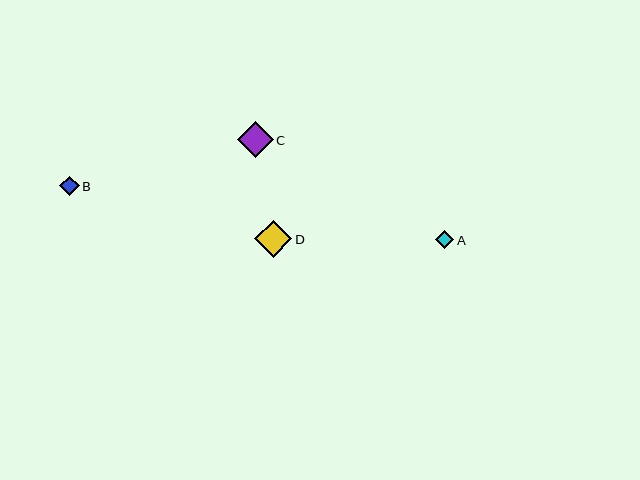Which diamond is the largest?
Diamond D is the largest with a size of approximately 38 pixels.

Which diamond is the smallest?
Diamond A is the smallest with a size of approximately 18 pixels.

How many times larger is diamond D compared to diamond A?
Diamond D is approximately 2.1 times the size of diamond A.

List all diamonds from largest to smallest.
From largest to smallest: D, C, B, A.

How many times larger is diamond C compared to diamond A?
Diamond C is approximately 2.0 times the size of diamond A.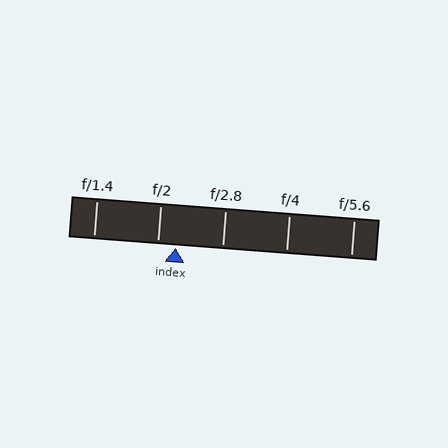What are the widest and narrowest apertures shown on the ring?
The widest aperture shown is f/1.4 and the narrowest is f/5.6.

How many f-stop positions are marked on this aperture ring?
There are 5 f-stop positions marked.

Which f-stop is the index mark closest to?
The index mark is closest to f/2.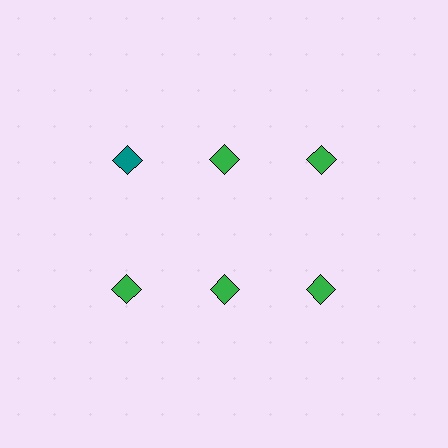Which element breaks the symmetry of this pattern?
The teal diamond in the top row, leftmost column breaks the symmetry. All other shapes are green diamonds.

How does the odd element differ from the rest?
It has a different color: teal instead of green.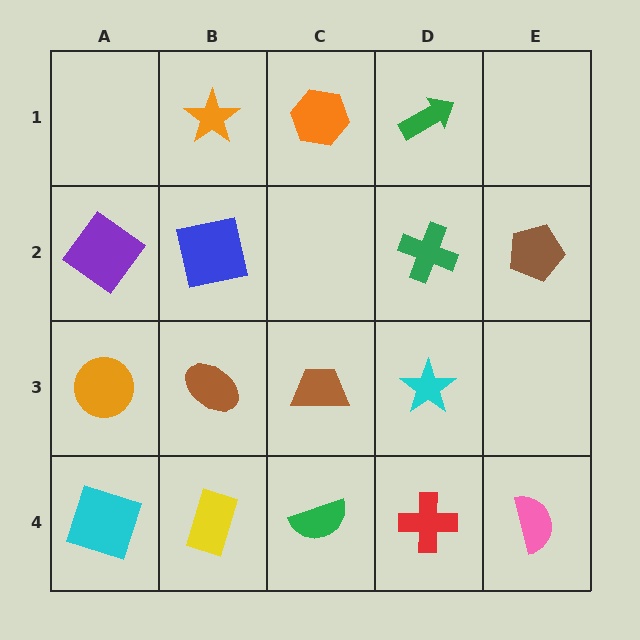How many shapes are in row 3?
4 shapes.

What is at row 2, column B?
A blue square.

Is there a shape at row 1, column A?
No, that cell is empty.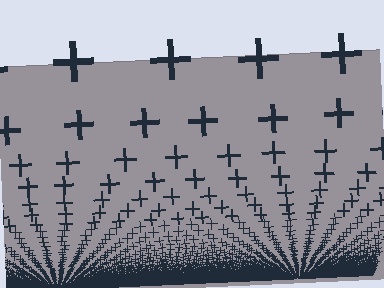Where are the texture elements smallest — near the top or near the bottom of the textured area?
Near the bottom.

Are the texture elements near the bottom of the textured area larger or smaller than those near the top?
Smaller. The gradient is inverted — elements near the bottom are smaller and denser.